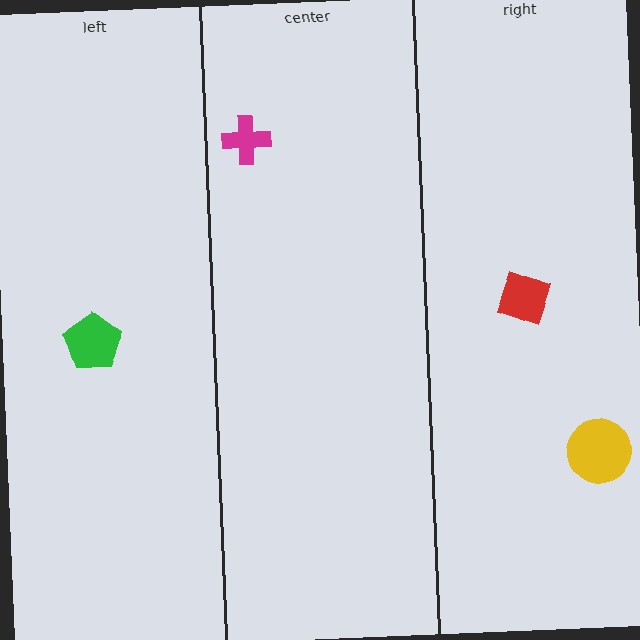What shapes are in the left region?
The green pentagon.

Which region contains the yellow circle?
The right region.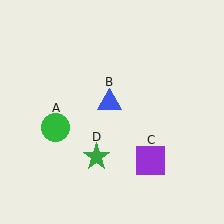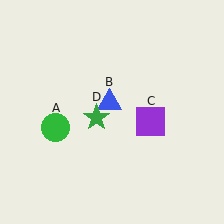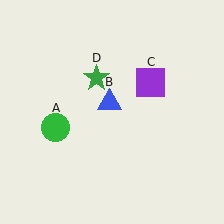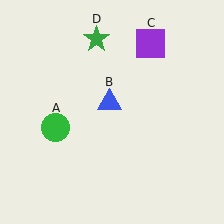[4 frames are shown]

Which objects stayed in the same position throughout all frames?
Green circle (object A) and blue triangle (object B) remained stationary.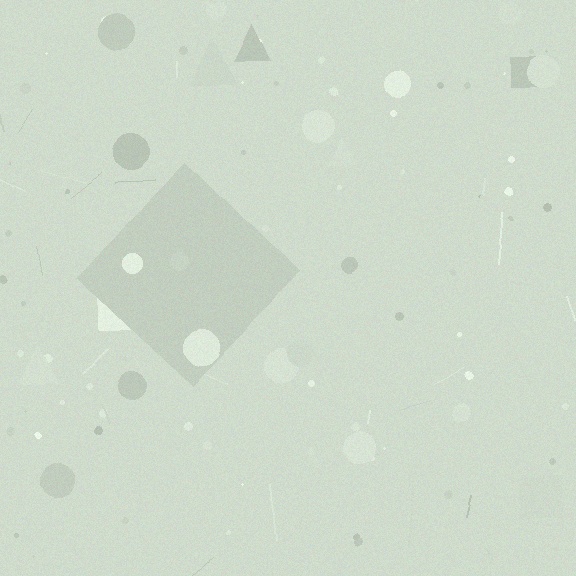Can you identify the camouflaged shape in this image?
The camouflaged shape is a diamond.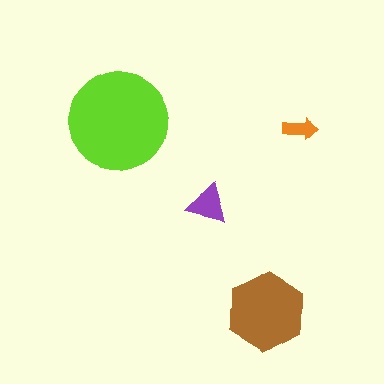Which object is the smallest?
The orange arrow.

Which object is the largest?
The lime circle.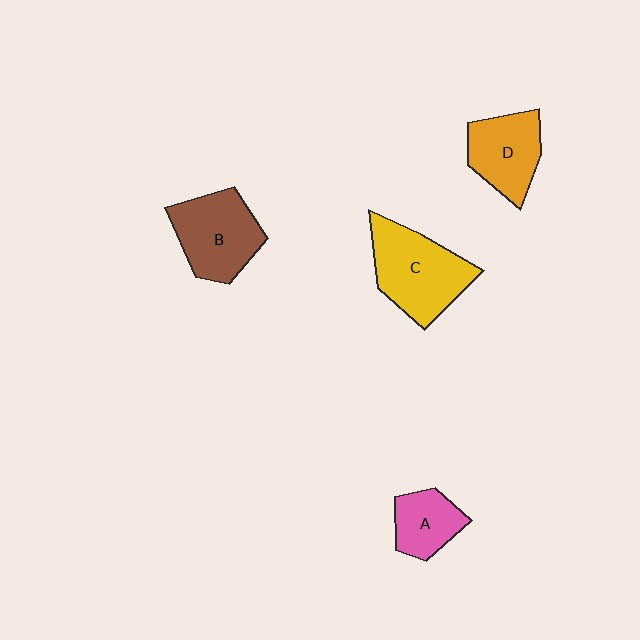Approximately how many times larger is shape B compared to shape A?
Approximately 1.6 times.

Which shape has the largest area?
Shape C (yellow).